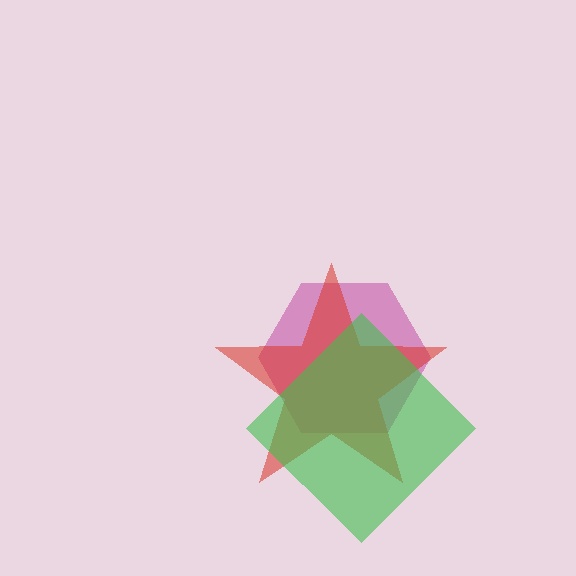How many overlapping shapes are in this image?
There are 3 overlapping shapes in the image.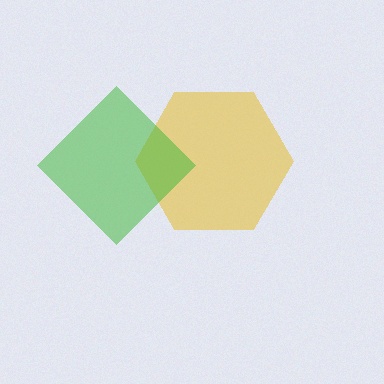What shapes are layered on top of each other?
The layered shapes are: a yellow hexagon, a green diamond.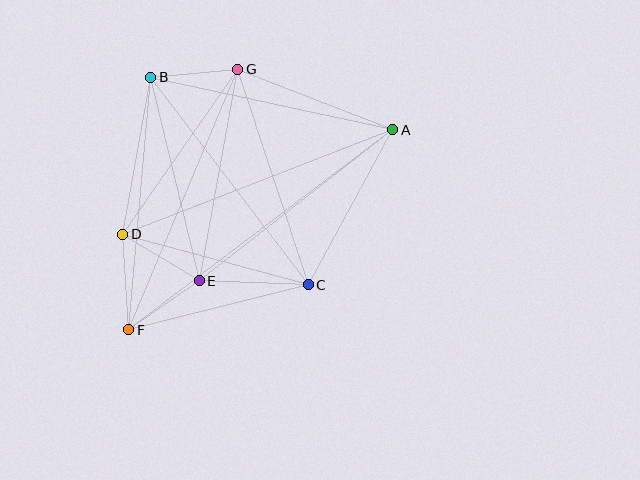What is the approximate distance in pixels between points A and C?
The distance between A and C is approximately 177 pixels.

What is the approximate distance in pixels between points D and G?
The distance between D and G is approximately 201 pixels.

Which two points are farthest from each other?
Points A and F are farthest from each other.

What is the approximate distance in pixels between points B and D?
The distance between B and D is approximately 160 pixels.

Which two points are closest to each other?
Points E and F are closest to each other.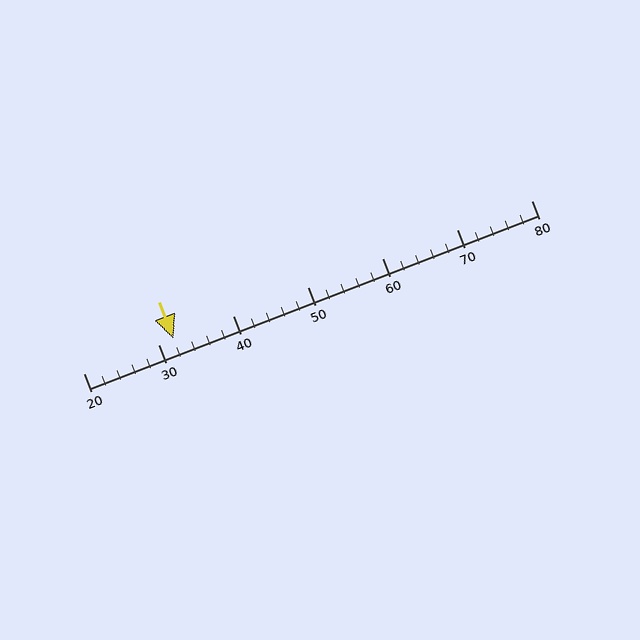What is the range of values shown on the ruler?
The ruler shows values from 20 to 80.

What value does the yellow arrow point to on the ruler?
The yellow arrow points to approximately 32.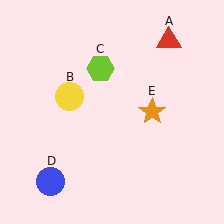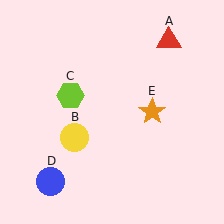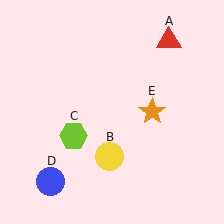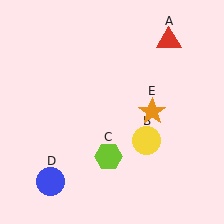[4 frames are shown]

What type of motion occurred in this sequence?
The yellow circle (object B), lime hexagon (object C) rotated counterclockwise around the center of the scene.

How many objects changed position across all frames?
2 objects changed position: yellow circle (object B), lime hexagon (object C).